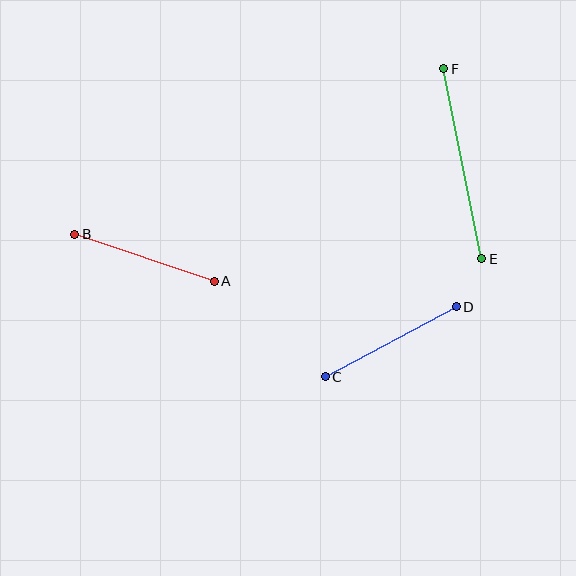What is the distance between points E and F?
The distance is approximately 194 pixels.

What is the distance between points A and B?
The distance is approximately 147 pixels.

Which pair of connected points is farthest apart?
Points E and F are farthest apart.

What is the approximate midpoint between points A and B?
The midpoint is at approximately (144, 258) pixels.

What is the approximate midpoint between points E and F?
The midpoint is at approximately (463, 164) pixels.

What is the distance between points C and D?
The distance is approximately 149 pixels.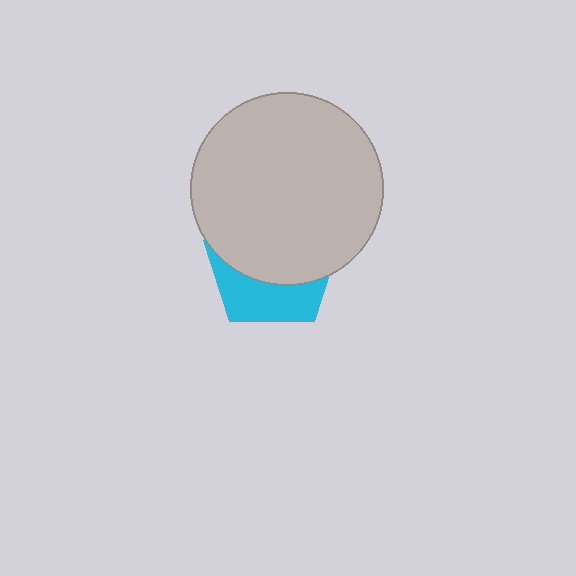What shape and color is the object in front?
The object in front is a light gray circle.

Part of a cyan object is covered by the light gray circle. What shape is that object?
It is a pentagon.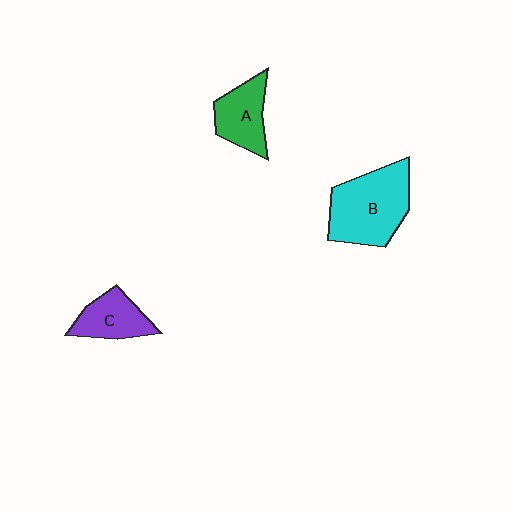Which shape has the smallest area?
Shape C (purple).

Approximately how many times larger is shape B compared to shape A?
Approximately 1.7 times.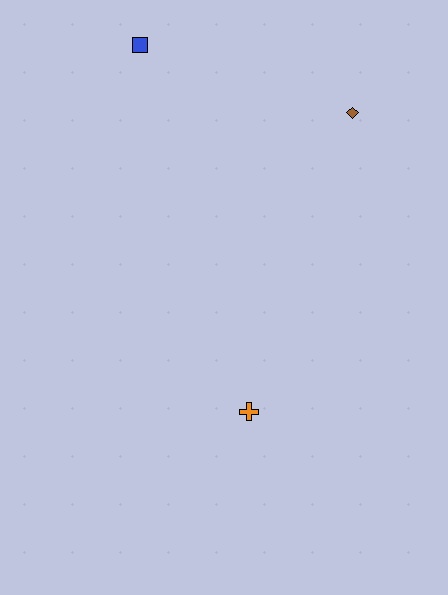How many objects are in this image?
There are 3 objects.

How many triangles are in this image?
There are no triangles.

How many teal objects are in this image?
There are no teal objects.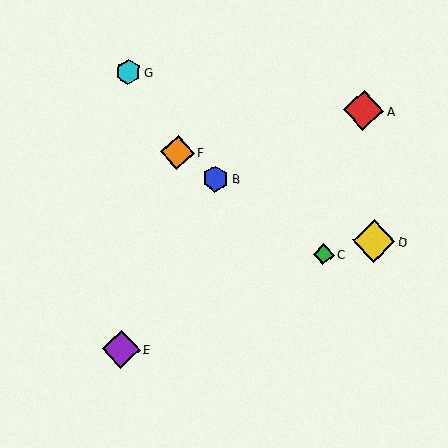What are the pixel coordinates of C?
Object C is at (324, 254).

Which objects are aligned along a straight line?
Objects B, C, F are aligned along a straight line.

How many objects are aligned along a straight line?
3 objects (B, C, F) are aligned along a straight line.